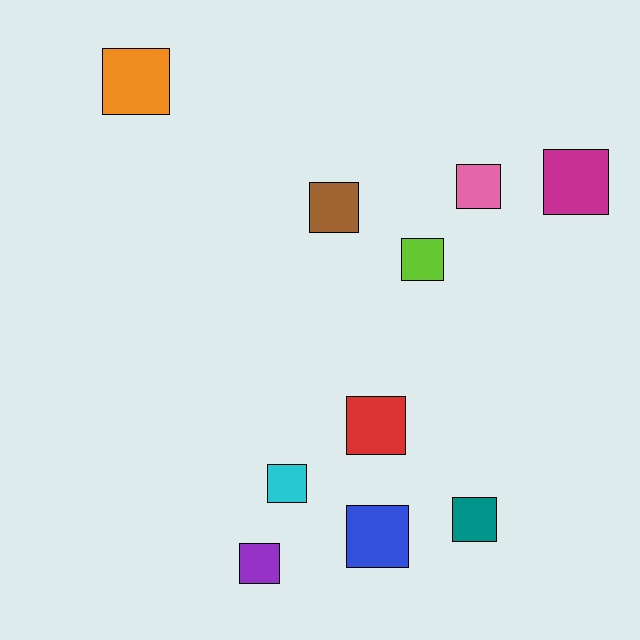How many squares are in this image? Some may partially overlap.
There are 10 squares.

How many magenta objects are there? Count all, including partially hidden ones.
There is 1 magenta object.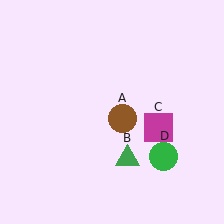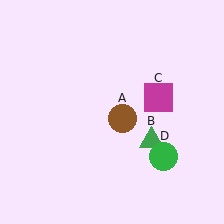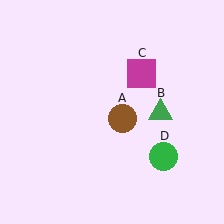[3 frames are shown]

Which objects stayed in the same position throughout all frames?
Brown circle (object A) and green circle (object D) remained stationary.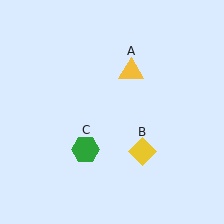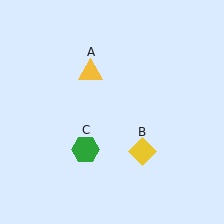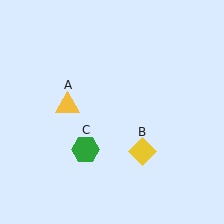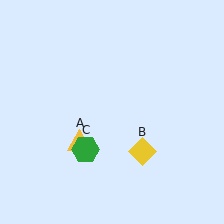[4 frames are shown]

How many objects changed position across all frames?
1 object changed position: yellow triangle (object A).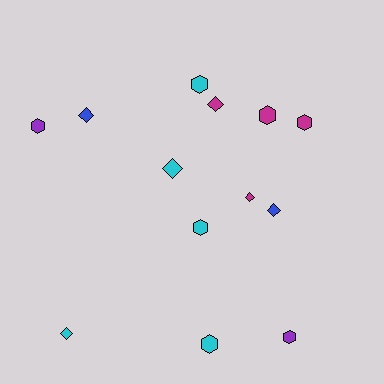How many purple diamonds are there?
There are no purple diamonds.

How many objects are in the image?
There are 13 objects.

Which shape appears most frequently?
Hexagon, with 7 objects.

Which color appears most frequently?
Cyan, with 5 objects.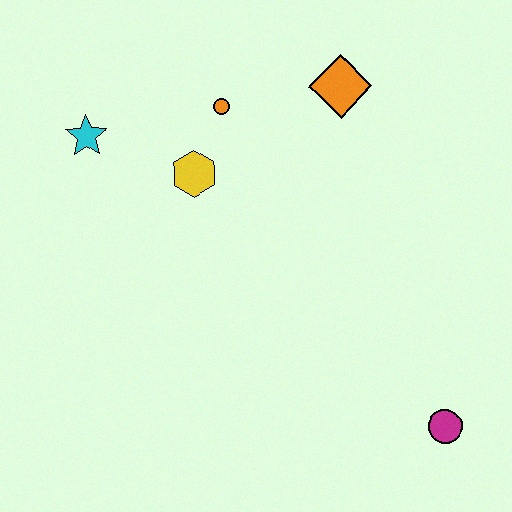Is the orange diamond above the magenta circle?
Yes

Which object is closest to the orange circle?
The yellow hexagon is closest to the orange circle.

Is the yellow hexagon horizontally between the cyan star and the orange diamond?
Yes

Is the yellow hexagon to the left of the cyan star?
No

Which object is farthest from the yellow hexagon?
The magenta circle is farthest from the yellow hexagon.